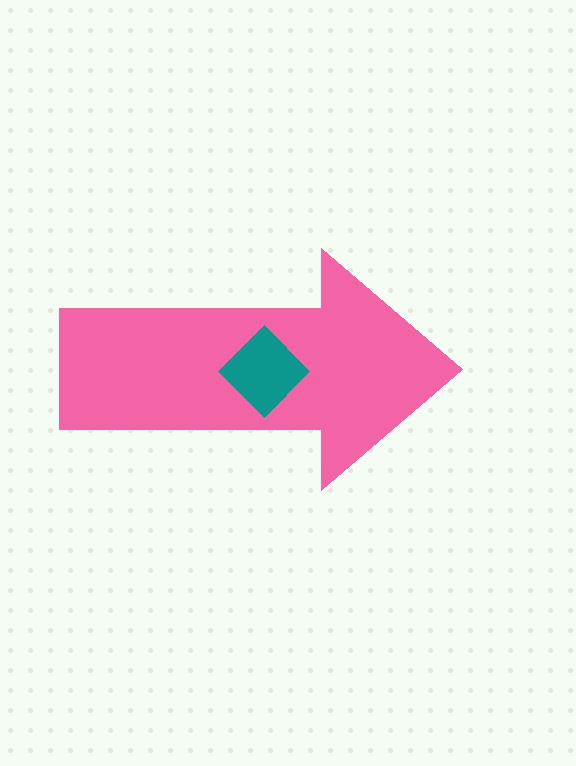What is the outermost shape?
The pink arrow.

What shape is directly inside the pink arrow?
The teal diamond.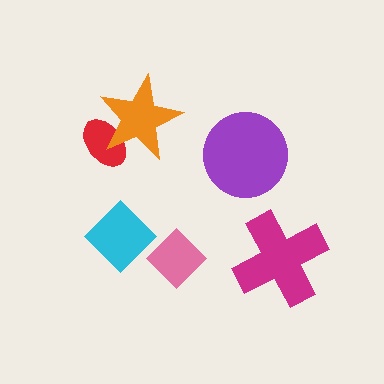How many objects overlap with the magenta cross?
0 objects overlap with the magenta cross.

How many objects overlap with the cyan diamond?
0 objects overlap with the cyan diamond.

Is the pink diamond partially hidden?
No, no other shape covers it.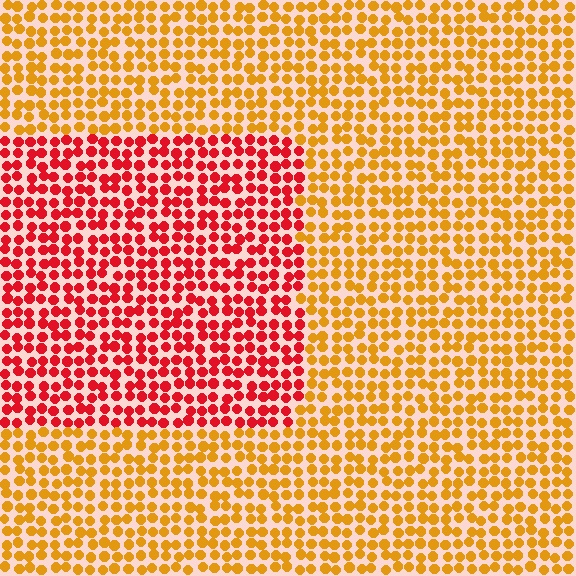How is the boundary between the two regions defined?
The boundary is defined purely by a slight shift in hue (about 45 degrees). Spacing, size, and orientation are identical on both sides.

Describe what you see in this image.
The image is filled with small orange elements in a uniform arrangement. A rectangle-shaped region is visible where the elements are tinted to a slightly different hue, forming a subtle color boundary.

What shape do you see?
I see a rectangle.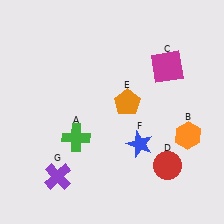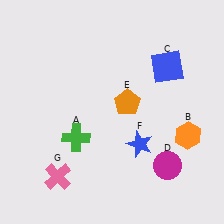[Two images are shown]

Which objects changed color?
C changed from magenta to blue. D changed from red to magenta. G changed from purple to pink.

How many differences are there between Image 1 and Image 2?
There are 3 differences between the two images.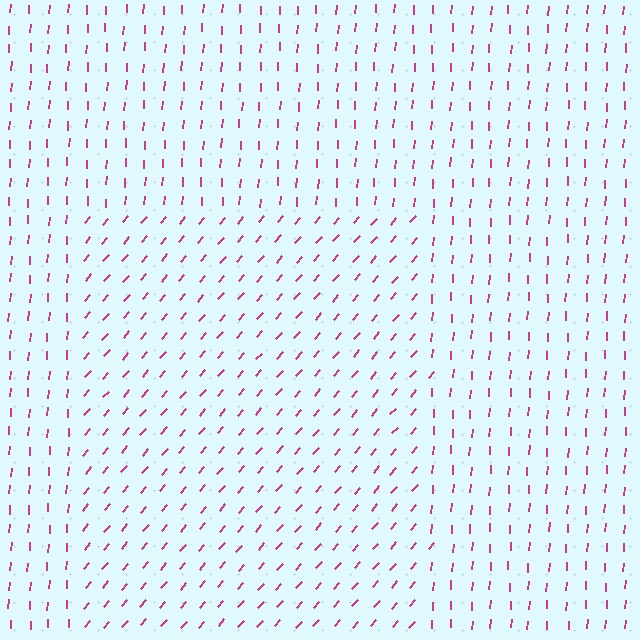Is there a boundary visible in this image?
Yes, there is a texture boundary formed by a change in line orientation.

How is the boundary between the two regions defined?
The boundary is defined purely by a change in line orientation (approximately 37 degrees difference). All lines are the same color and thickness.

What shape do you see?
I see a rectangle.